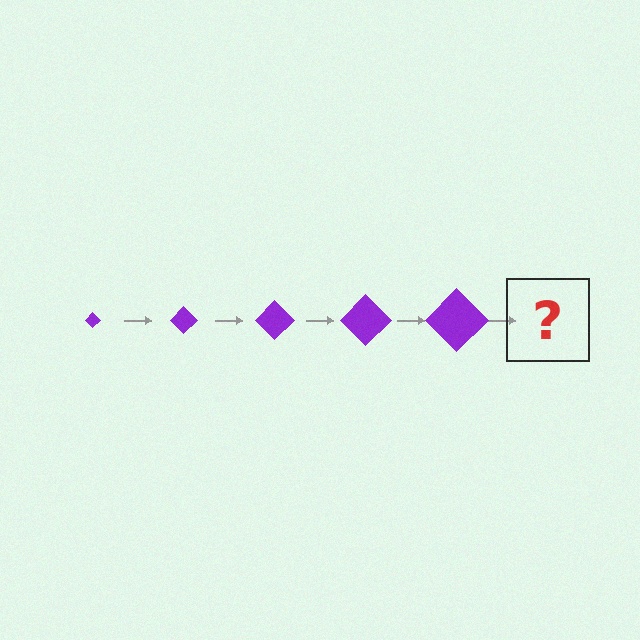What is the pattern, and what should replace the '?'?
The pattern is that the diamond gets progressively larger each step. The '?' should be a purple diamond, larger than the previous one.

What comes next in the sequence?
The next element should be a purple diamond, larger than the previous one.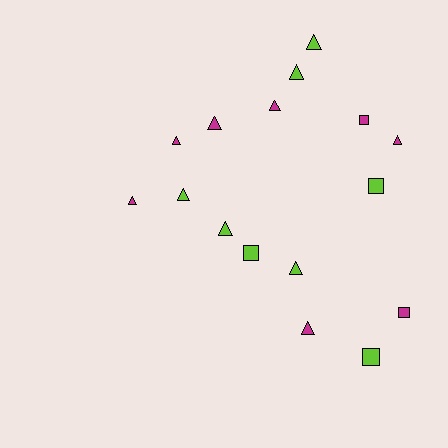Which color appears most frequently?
Lime, with 8 objects.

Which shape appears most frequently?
Triangle, with 11 objects.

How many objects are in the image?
There are 16 objects.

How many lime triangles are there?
There are 5 lime triangles.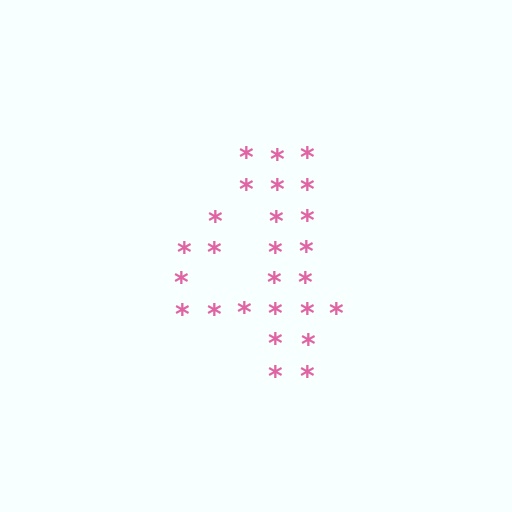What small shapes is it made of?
It is made of small asterisks.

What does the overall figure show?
The overall figure shows the digit 4.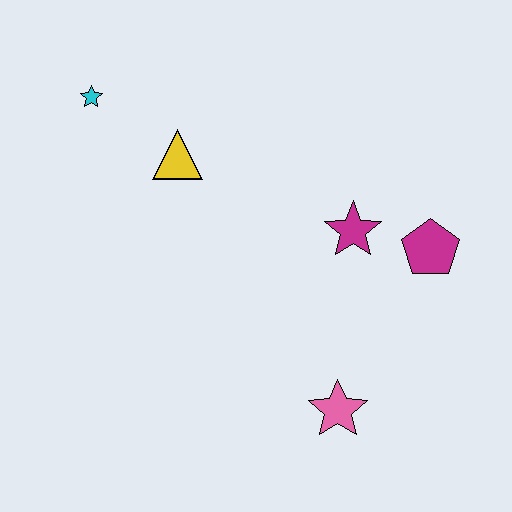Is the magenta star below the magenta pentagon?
No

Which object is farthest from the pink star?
The cyan star is farthest from the pink star.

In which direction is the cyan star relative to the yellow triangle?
The cyan star is to the left of the yellow triangle.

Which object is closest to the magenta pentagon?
The magenta star is closest to the magenta pentagon.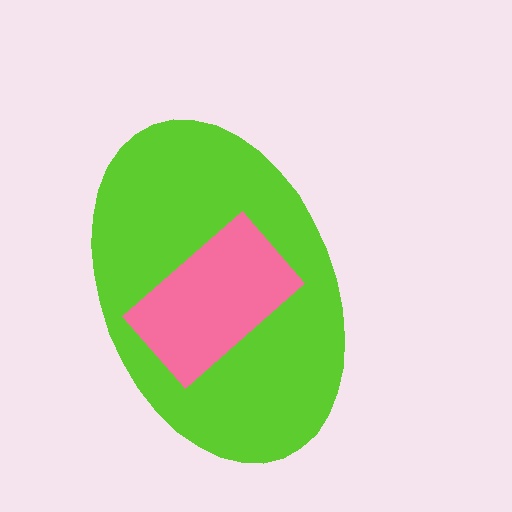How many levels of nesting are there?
2.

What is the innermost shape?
The pink rectangle.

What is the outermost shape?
The lime ellipse.